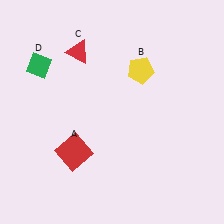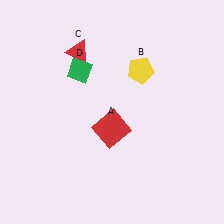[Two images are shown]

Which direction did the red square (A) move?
The red square (A) moved right.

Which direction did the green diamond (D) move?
The green diamond (D) moved right.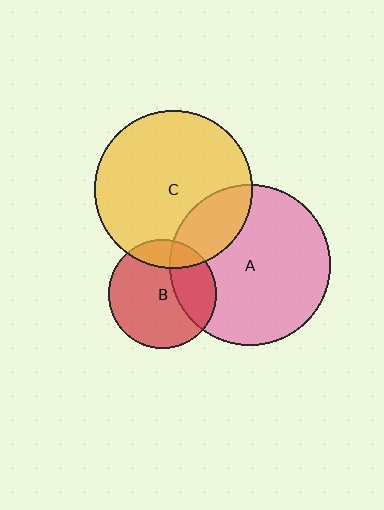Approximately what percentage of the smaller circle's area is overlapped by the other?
Approximately 15%.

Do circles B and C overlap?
Yes.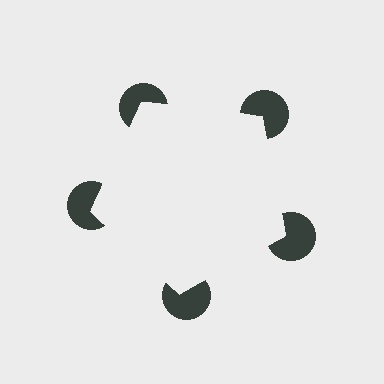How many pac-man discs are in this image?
There are 5 — one at each vertex of the illusory pentagon.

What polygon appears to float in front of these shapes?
An illusory pentagon — its edges are inferred from the aligned wedge cuts in the pac-man discs, not physically drawn.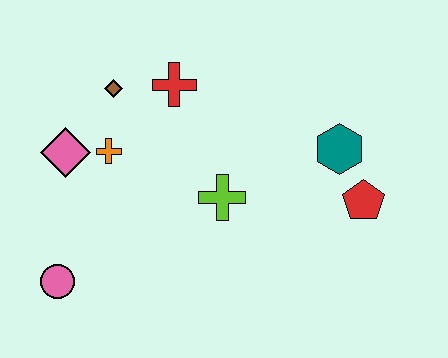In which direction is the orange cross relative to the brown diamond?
The orange cross is below the brown diamond.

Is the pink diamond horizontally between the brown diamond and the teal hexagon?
No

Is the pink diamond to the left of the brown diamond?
Yes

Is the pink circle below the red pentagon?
Yes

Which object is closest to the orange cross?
The pink diamond is closest to the orange cross.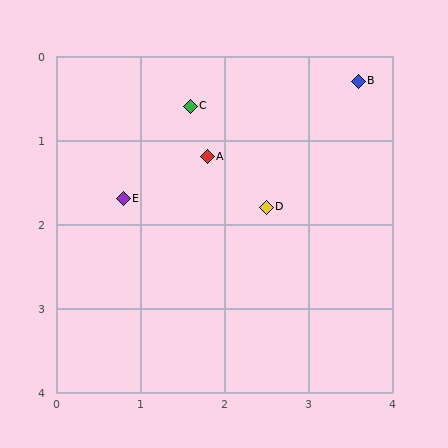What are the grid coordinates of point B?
Point B is at approximately (3.6, 0.3).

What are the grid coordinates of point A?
Point A is at approximately (1.8, 1.2).